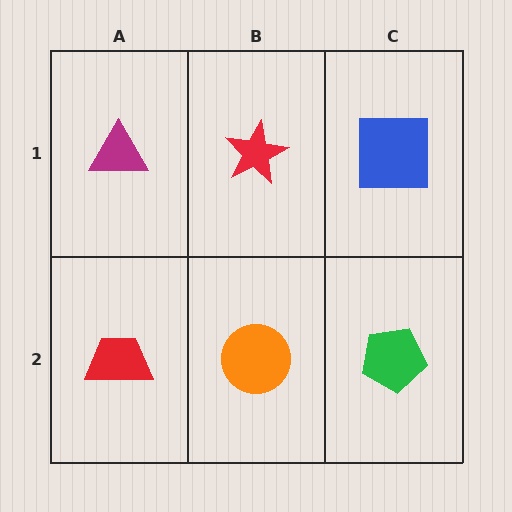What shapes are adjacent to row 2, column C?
A blue square (row 1, column C), an orange circle (row 2, column B).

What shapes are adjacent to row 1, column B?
An orange circle (row 2, column B), a magenta triangle (row 1, column A), a blue square (row 1, column C).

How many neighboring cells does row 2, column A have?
2.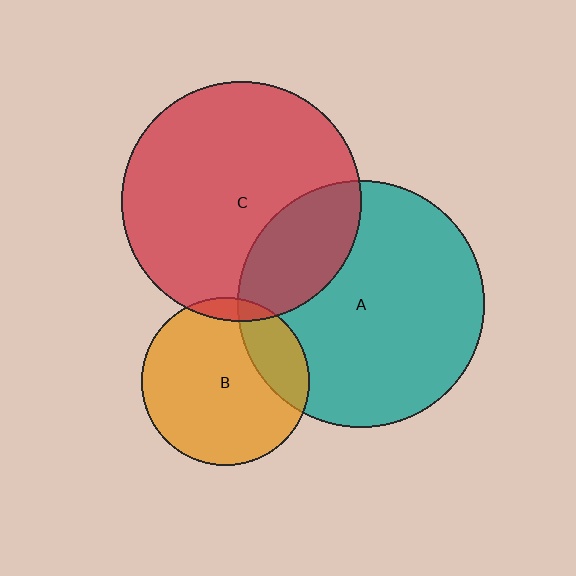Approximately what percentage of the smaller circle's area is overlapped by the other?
Approximately 25%.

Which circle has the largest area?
Circle A (teal).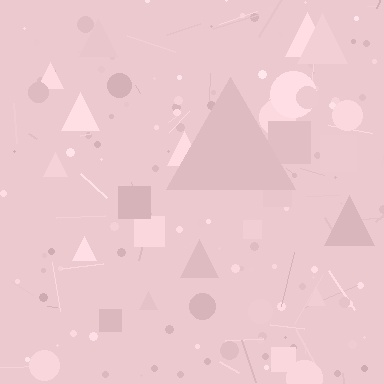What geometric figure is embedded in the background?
A triangle is embedded in the background.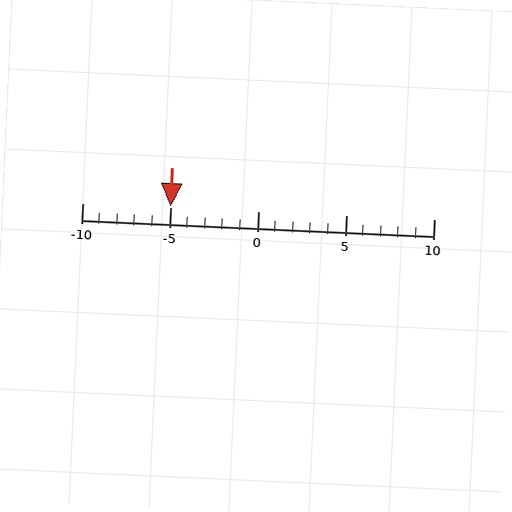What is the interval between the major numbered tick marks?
The major tick marks are spaced 5 units apart.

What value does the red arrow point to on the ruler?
The red arrow points to approximately -5.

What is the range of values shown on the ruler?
The ruler shows values from -10 to 10.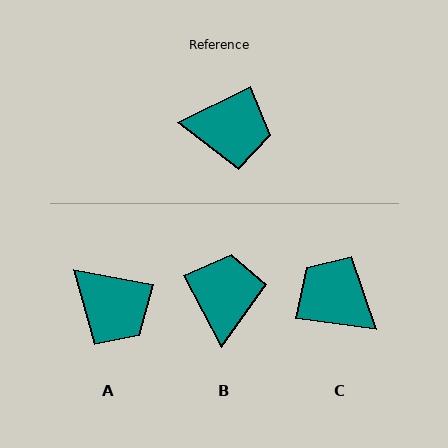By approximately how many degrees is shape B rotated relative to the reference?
Approximately 92 degrees counter-clockwise.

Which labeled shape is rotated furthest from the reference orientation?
C, about 146 degrees away.